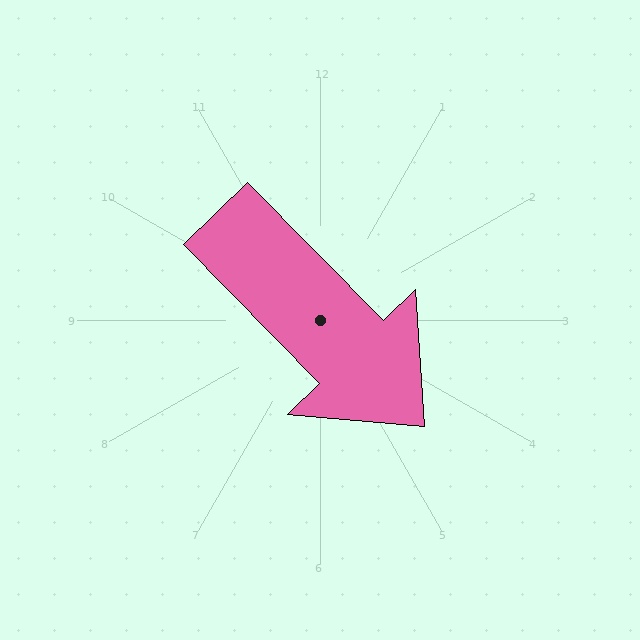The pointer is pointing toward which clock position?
Roughly 5 o'clock.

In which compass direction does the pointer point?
Southeast.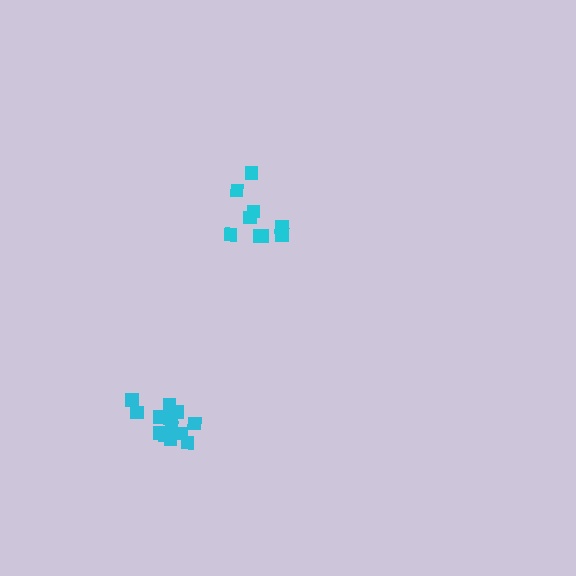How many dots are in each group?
Group 1: 9 dots, Group 2: 13 dots (22 total).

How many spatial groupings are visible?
There are 2 spatial groupings.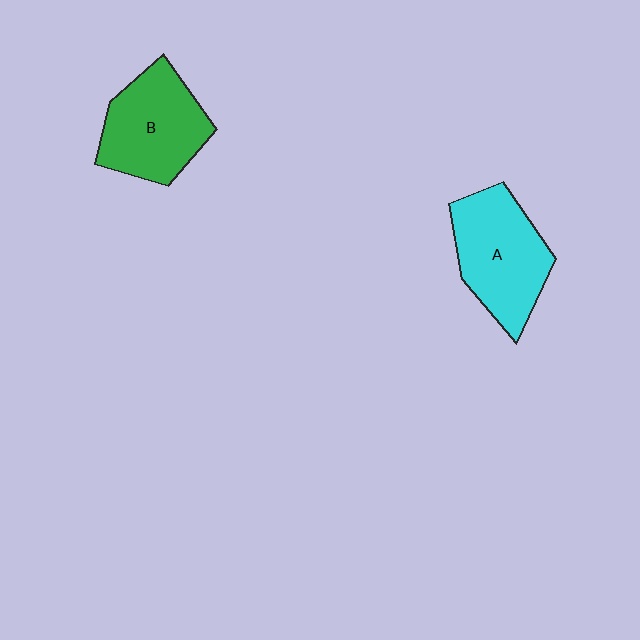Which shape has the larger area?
Shape A (cyan).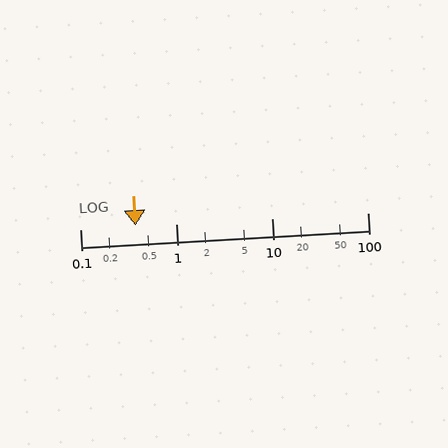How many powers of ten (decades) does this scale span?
The scale spans 3 decades, from 0.1 to 100.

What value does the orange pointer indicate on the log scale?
The pointer indicates approximately 0.38.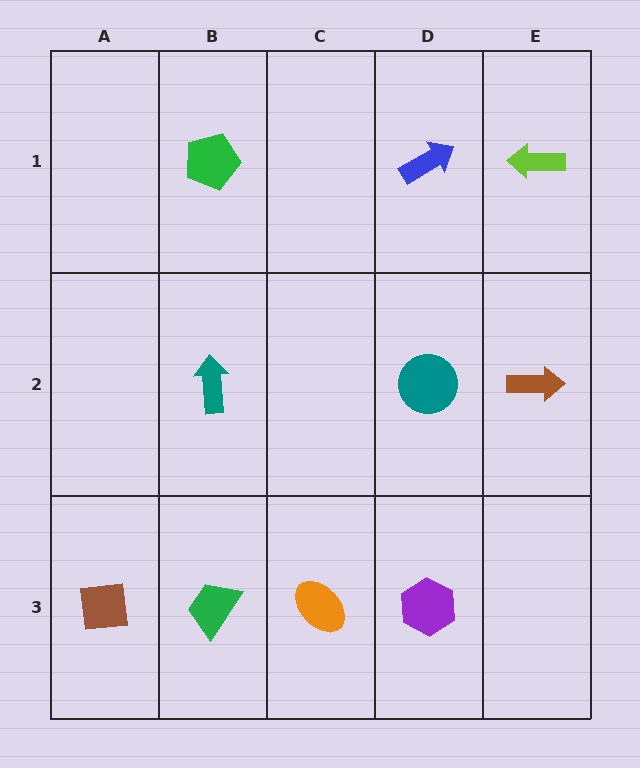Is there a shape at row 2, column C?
No, that cell is empty.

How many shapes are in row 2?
3 shapes.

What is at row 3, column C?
An orange ellipse.